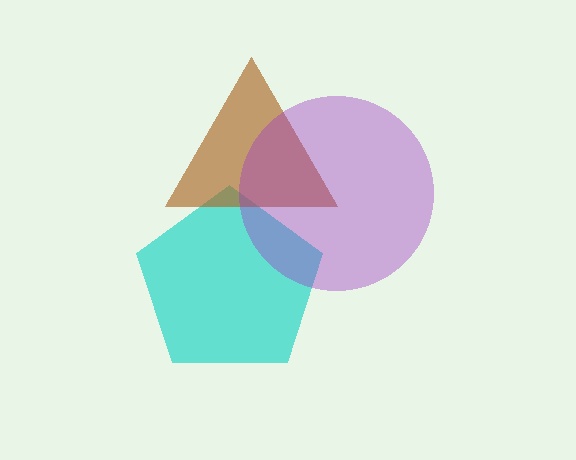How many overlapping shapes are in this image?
There are 3 overlapping shapes in the image.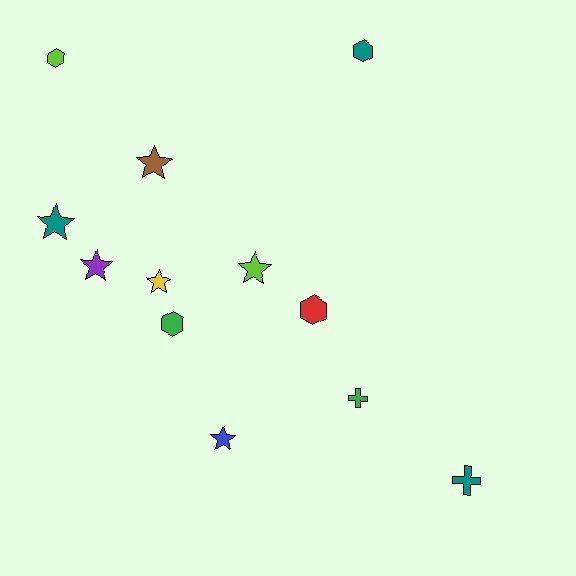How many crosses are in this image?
There are 2 crosses.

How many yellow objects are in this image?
There is 1 yellow object.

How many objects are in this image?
There are 12 objects.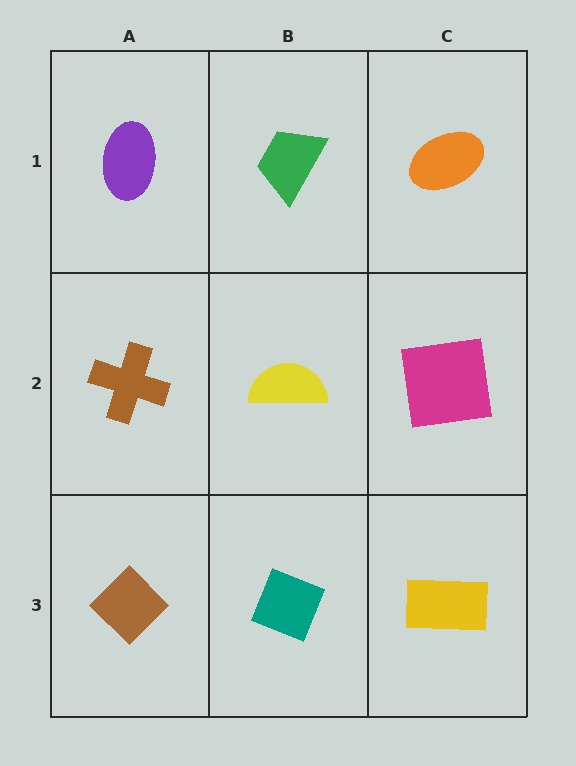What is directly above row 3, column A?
A brown cross.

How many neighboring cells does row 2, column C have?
3.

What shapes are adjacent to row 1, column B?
A yellow semicircle (row 2, column B), a purple ellipse (row 1, column A), an orange ellipse (row 1, column C).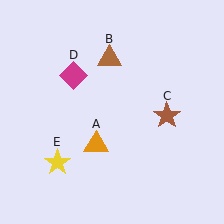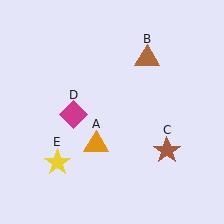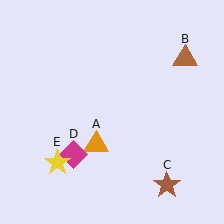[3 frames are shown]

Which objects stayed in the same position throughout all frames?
Orange triangle (object A) and yellow star (object E) remained stationary.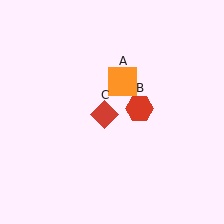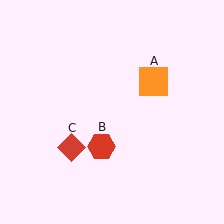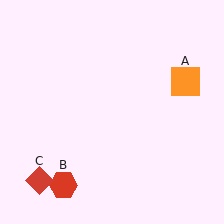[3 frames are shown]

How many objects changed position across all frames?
3 objects changed position: orange square (object A), red hexagon (object B), red diamond (object C).